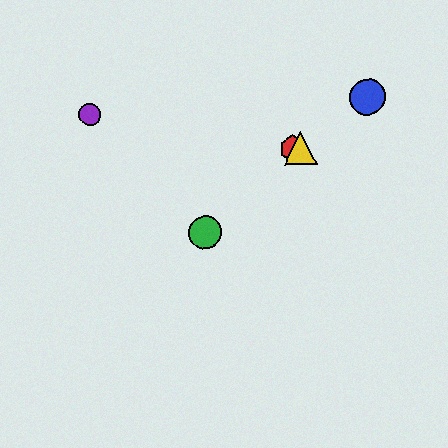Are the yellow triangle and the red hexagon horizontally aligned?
Yes, both are at y≈148.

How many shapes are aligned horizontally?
2 shapes (the red hexagon, the yellow triangle) are aligned horizontally.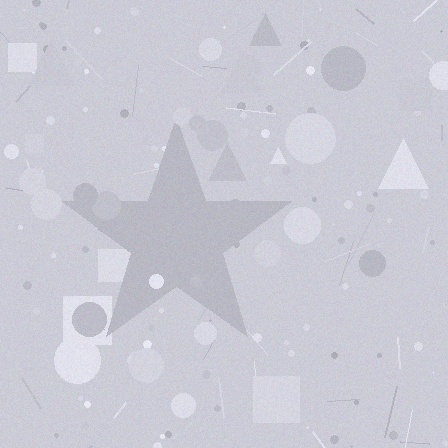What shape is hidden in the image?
A star is hidden in the image.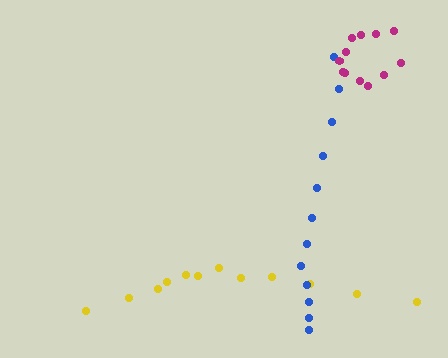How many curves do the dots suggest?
There are 3 distinct paths.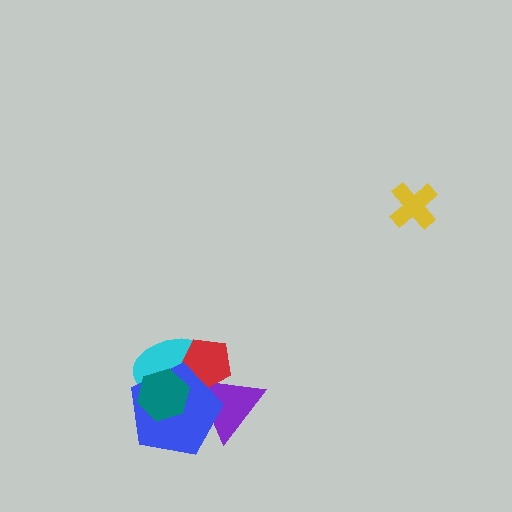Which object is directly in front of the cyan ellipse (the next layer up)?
The purple triangle is directly in front of the cyan ellipse.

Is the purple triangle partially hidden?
Yes, it is partially covered by another shape.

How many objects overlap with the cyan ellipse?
4 objects overlap with the cyan ellipse.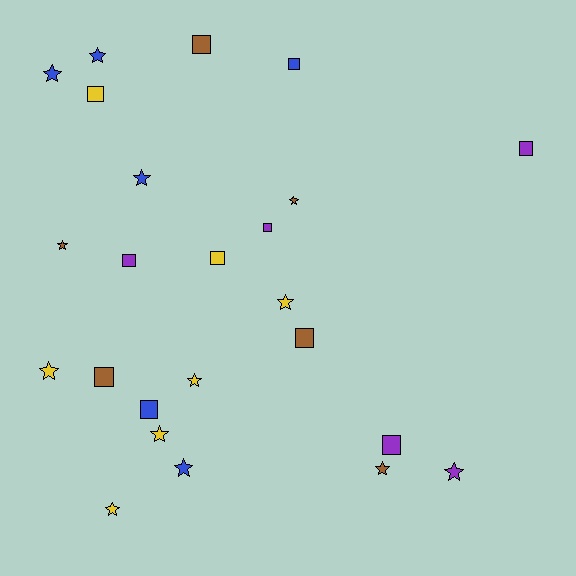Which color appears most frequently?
Yellow, with 7 objects.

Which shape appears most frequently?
Star, with 13 objects.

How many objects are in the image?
There are 24 objects.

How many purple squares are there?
There are 4 purple squares.